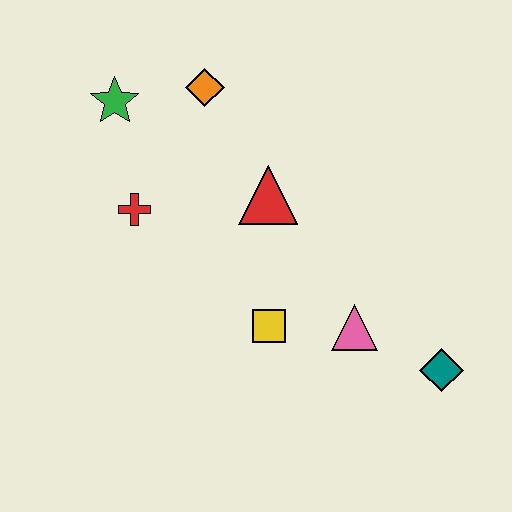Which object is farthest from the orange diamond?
The teal diamond is farthest from the orange diamond.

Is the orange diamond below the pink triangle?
No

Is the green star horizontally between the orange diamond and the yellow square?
No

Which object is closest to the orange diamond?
The green star is closest to the orange diamond.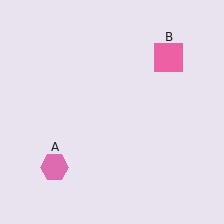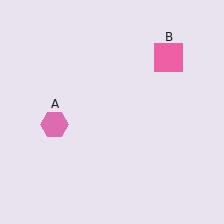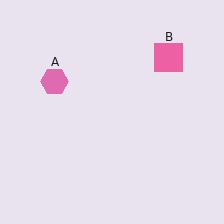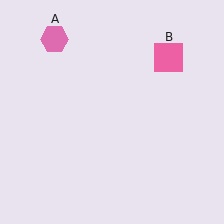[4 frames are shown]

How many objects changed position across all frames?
1 object changed position: pink hexagon (object A).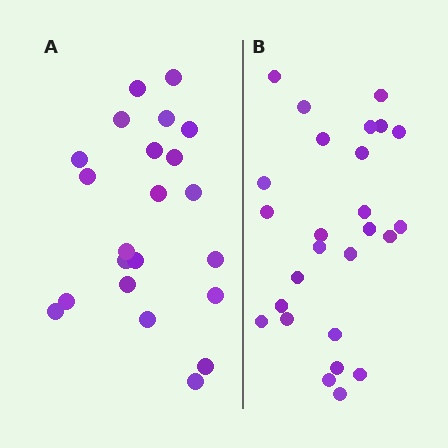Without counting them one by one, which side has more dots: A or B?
Region B (the right region) has more dots.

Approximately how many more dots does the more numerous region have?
Region B has about 4 more dots than region A.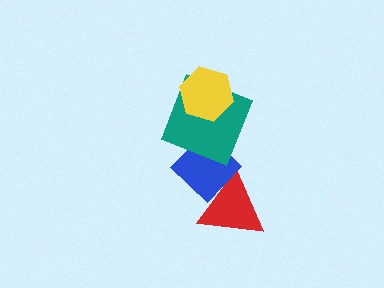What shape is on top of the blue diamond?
The teal square is on top of the blue diamond.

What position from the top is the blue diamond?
The blue diamond is 3rd from the top.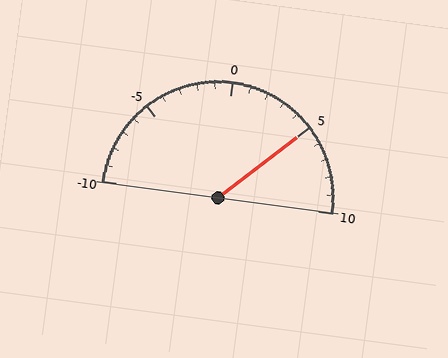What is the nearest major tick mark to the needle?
The nearest major tick mark is 5.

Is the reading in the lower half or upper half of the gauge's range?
The reading is in the upper half of the range (-10 to 10).